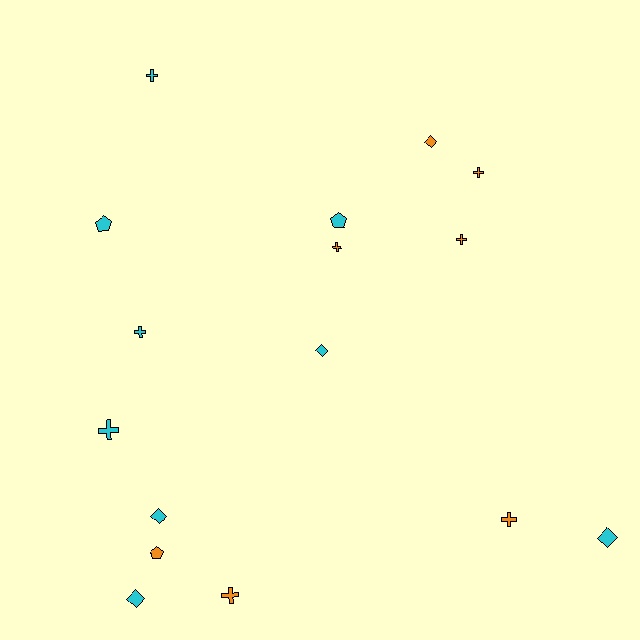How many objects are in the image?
There are 16 objects.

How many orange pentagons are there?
There is 1 orange pentagon.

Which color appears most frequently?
Cyan, with 9 objects.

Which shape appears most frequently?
Cross, with 8 objects.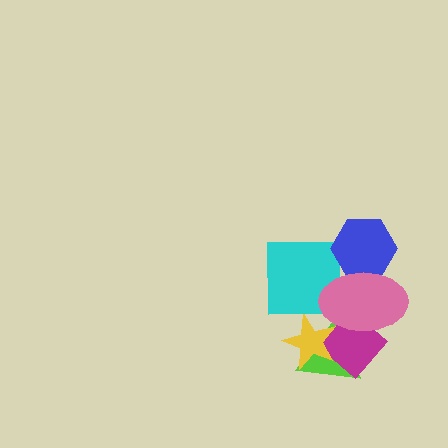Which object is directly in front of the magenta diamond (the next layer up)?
The yellow star is directly in front of the magenta diamond.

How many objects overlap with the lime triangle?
3 objects overlap with the lime triangle.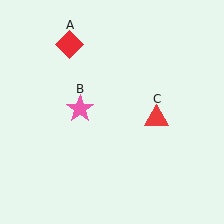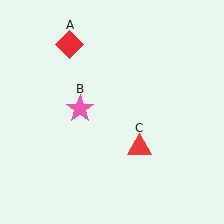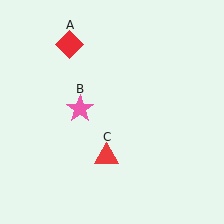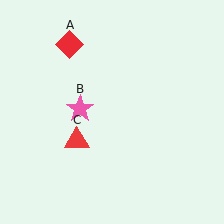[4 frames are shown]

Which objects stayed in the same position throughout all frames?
Red diamond (object A) and pink star (object B) remained stationary.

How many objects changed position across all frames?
1 object changed position: red triangle (object C).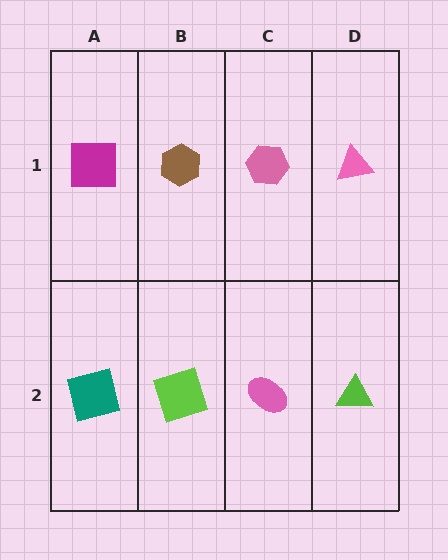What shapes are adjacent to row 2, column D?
A pink triangle (row 1, column D), a pink ellipse (row 2, column C).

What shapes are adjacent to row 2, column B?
A brown hexagon (row 1, column B), a teal square (row 2, column A), a pink ellipse (row 2, column C).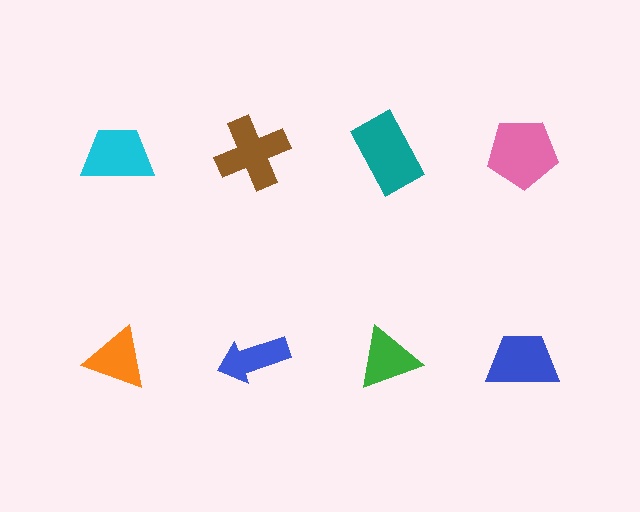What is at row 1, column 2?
A brown cross.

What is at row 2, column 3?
A green triangle.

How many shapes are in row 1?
4 shapes.